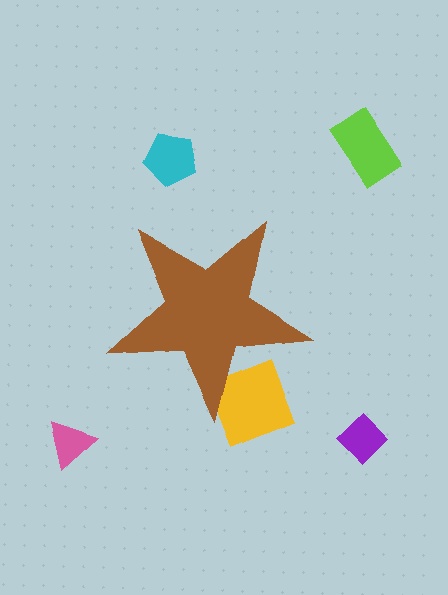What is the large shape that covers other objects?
A brown star.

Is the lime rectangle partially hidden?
No, the lime rectangle is fully visible.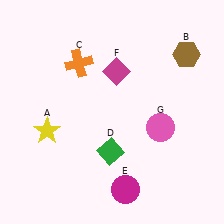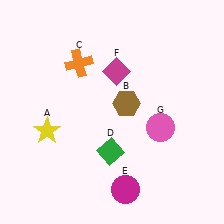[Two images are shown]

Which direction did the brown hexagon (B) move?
The brown hexagon (B) moved left.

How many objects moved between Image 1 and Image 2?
1 object moved between the two images.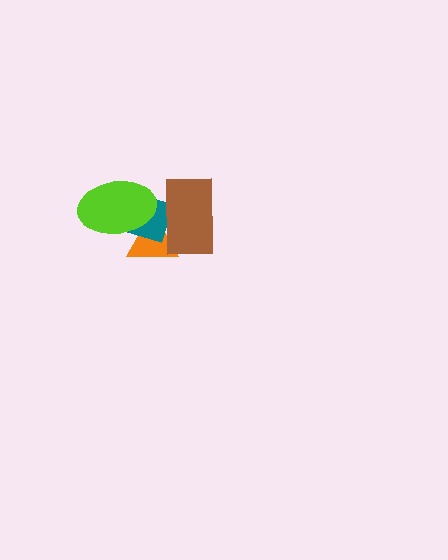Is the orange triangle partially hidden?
Yes, it is partially covered by another shape.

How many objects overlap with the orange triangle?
3 objects overlap with the orange triangle.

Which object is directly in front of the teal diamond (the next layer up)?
The brown rectangle is directly in front of the teal diamond.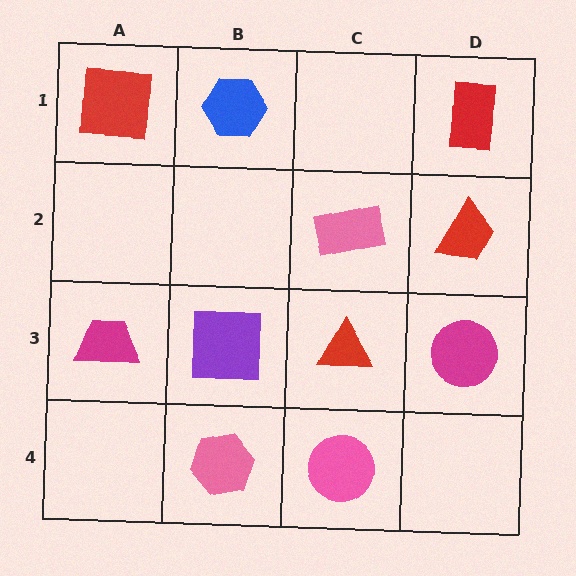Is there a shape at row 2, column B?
No, that cell is empty.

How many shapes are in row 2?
2 shapes.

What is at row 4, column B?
A pink hexagon.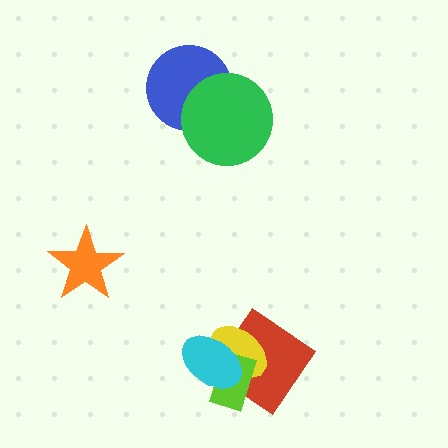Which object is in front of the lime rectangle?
The cyan ellipse is in front of the lime rectangle.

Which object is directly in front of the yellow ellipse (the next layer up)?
The lime rectangle is directly in front of the yellow ellipse.